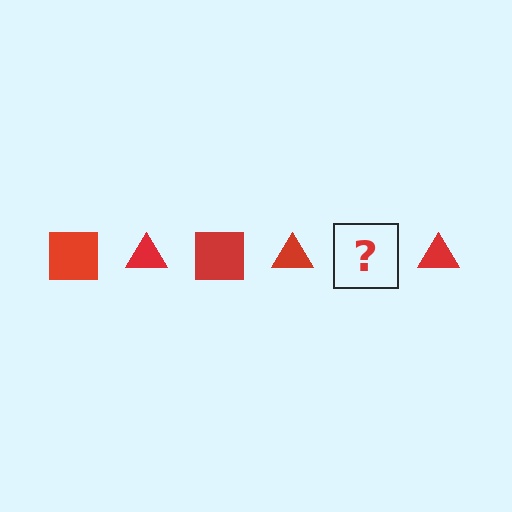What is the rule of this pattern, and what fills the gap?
The rule is that the pattern cycles through square, triangle shapes in red. The gap should be filled with a red square.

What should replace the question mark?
The question mark should be replaced with a red square.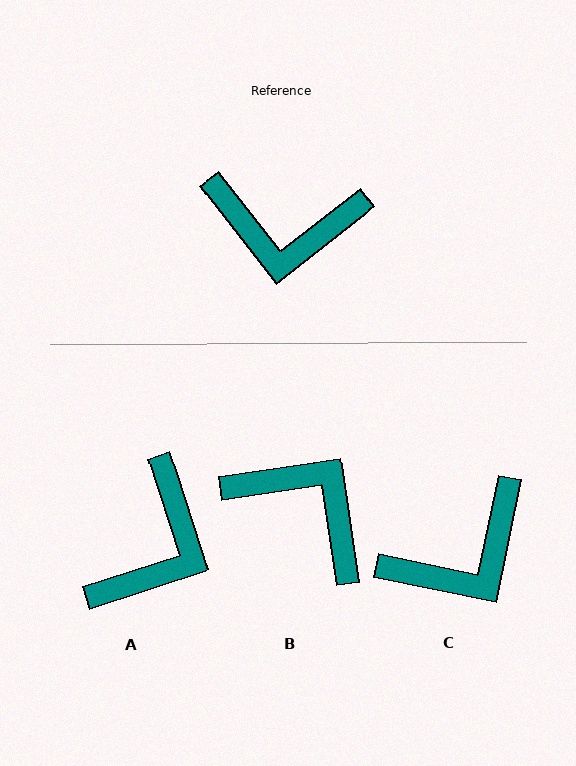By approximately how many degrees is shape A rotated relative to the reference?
Approximately 70 degrees counter-clockwise.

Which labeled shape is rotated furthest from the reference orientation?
B, about 150 degrees away.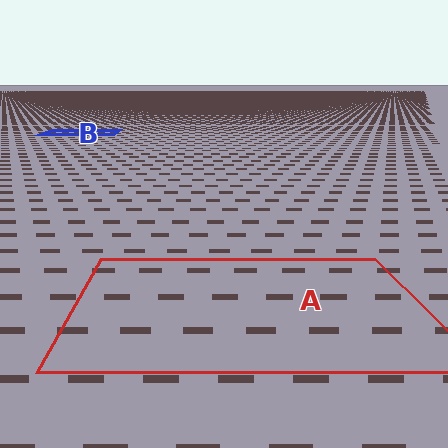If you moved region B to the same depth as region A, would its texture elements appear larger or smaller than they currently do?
They would appear larger. At a closer depth, the same texture elements are projected at a bigger on-screen size.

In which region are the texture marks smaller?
The texture marks are smaller in region B, because it is farther away.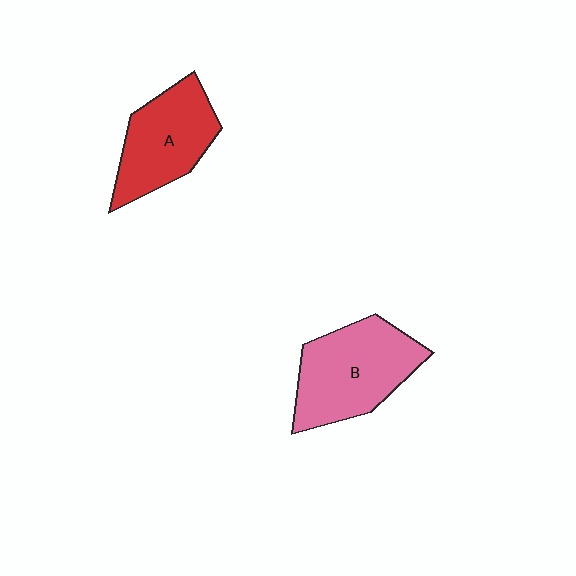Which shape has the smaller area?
Shape A (red).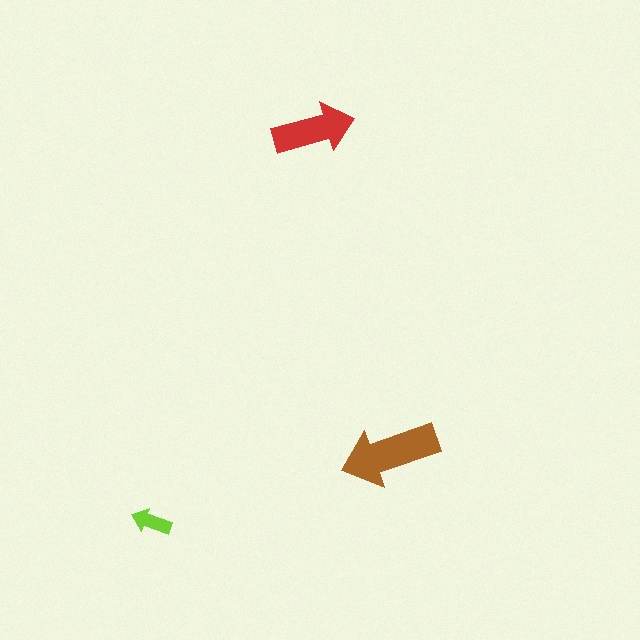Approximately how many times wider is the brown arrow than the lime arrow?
About 2.5 times wider.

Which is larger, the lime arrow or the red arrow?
The red one.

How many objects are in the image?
There are 3 objects in the image.